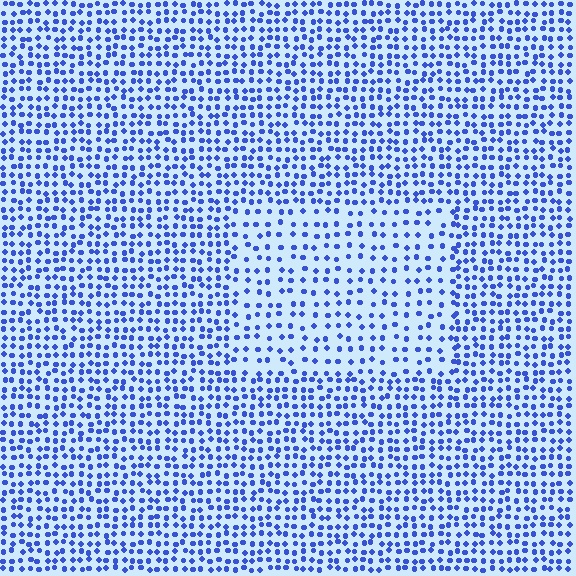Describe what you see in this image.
The image contains small blue elements arranged at two different densities. A rectangle-shaped region is visible where the elements are less densely packed than the surrounding area.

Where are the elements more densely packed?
The elements are more densely packed outside the rectangle boundary.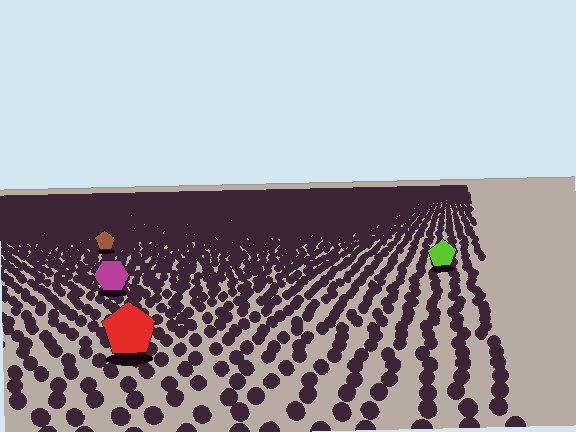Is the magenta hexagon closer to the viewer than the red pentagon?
No. The red pentagon is closer — you can tell from the texture gradient: the ground texture is coarser near it.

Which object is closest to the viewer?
The red pentagon is closest. The texture marks near it are larger and more spread out.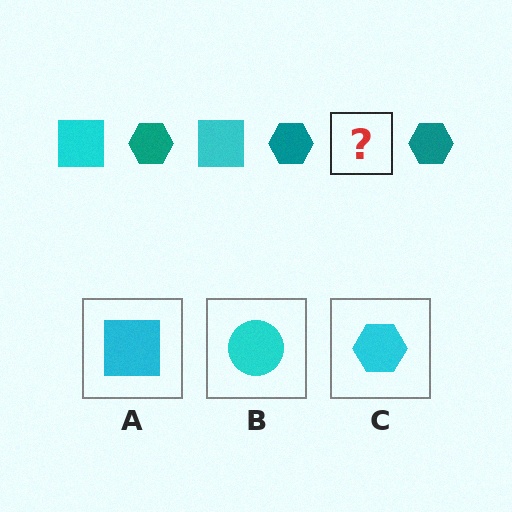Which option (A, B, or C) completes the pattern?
A.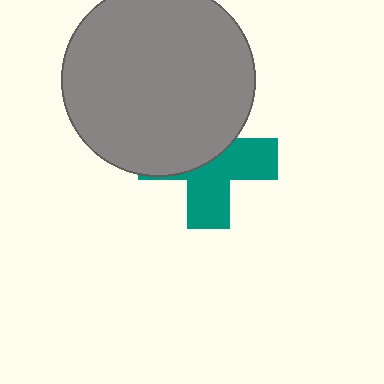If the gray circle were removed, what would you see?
You would see the complete teal cross.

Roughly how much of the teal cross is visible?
About half of it is visible (roughly 50%).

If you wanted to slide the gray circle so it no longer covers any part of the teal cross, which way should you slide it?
Slide it up — that is the most direct way to separate the two shapes.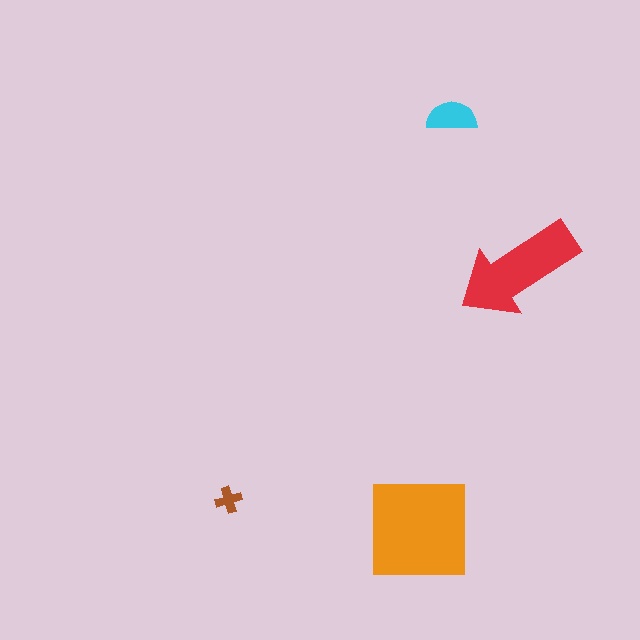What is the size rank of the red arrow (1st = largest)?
2nd.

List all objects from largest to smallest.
The orange square, the red arrow, the cyan semicircle, the brown cross.